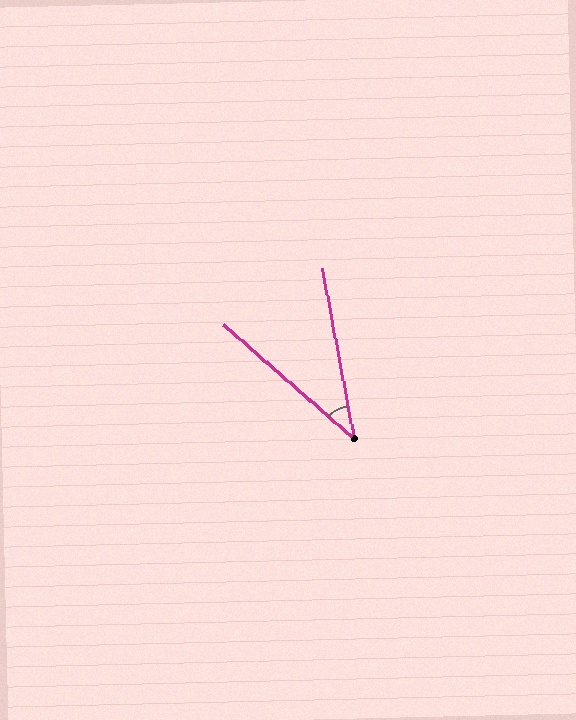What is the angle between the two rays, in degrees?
Approximately 38 degrees.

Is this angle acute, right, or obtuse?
It is acute.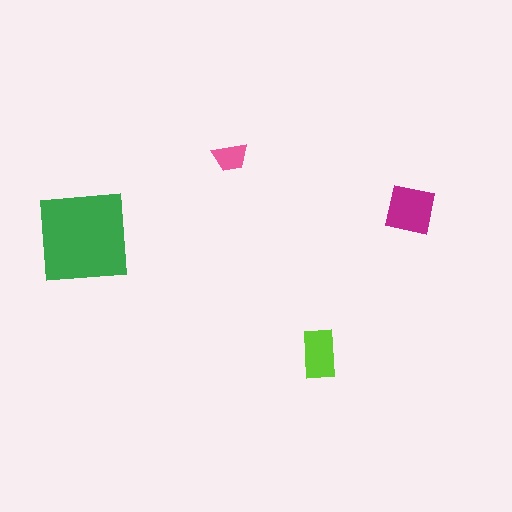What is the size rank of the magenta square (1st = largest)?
2nd.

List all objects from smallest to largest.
The pink trapezoid, the lime rectangle, the magenta square, the green square.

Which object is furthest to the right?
The magenta square is rightmost.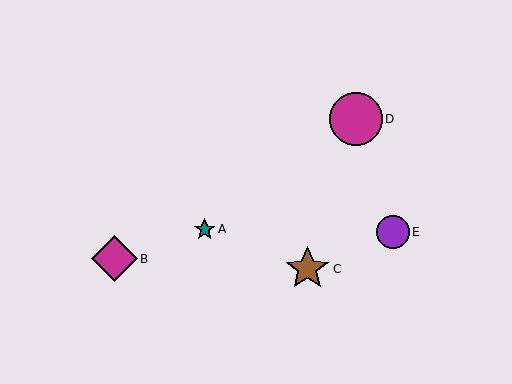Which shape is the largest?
The magenta circle (labeled D) is the largest.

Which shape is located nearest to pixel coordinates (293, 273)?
The brown star (labeled C) at (307, 269) is nearest to that location.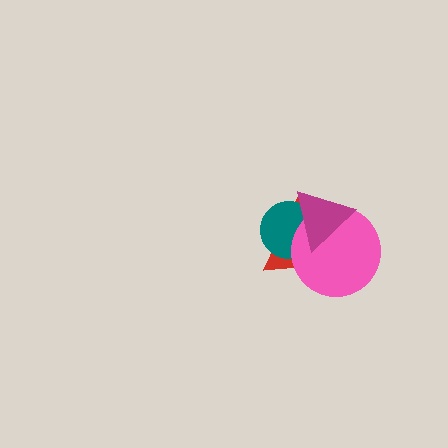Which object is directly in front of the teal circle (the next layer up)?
The pink circle is directly in front of the teal circle.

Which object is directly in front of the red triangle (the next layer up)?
The teal circle is directly in front of the red triangle.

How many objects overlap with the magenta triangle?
3 objects overlap with the magenta triangle.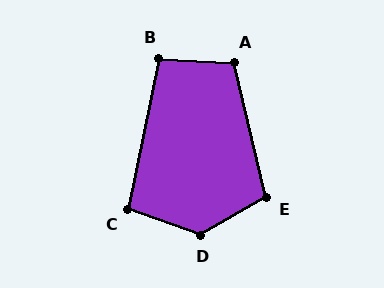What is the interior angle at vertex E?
Approximately 106 degrees (obtuse).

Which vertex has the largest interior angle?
D, at approximately 130 degrees.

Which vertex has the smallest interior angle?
C, at approximately 98 degrees.